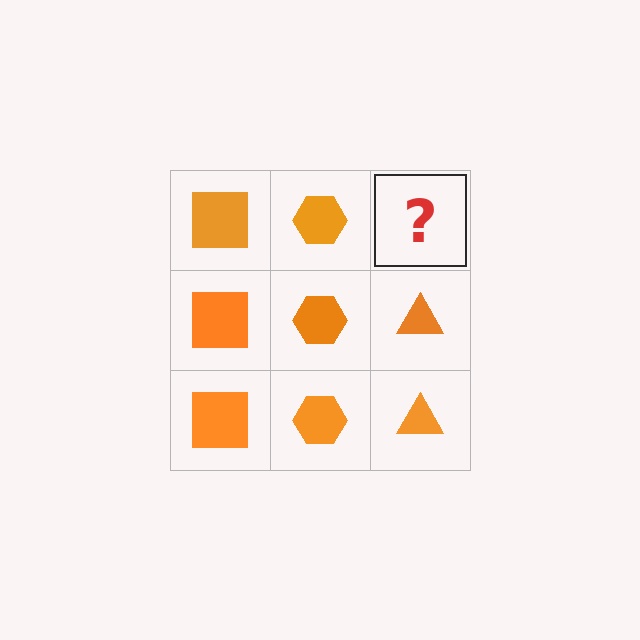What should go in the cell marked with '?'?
The missing cell should contain an orange triangle.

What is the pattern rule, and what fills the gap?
The rule is that each column has a consistent shape. The gap should be filled with an orange triangle.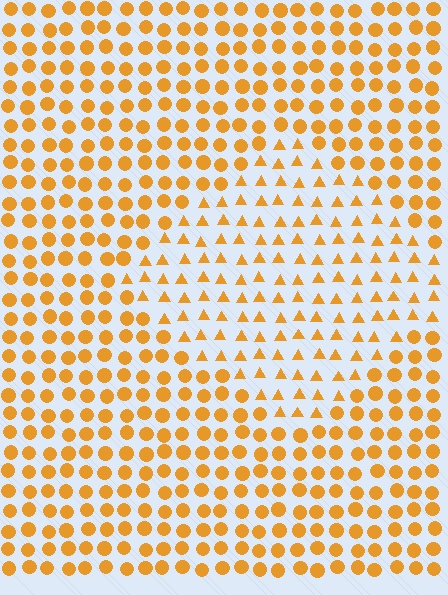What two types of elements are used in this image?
The image uses triangles inside the diamond region and circles outside it.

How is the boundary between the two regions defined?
The boundary is defined by a change in element shape: triangles inside vs. circles outside. All elements share the same color and spacing.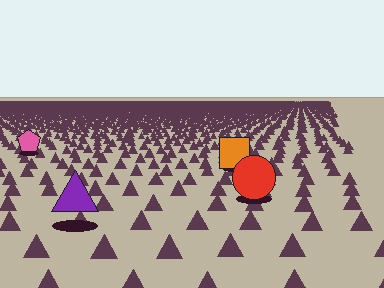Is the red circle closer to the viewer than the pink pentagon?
Yes. The red circle is closer — you can tell from the texture gradient: the ground texture is coarser near it.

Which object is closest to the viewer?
The purple triangle is closest. The texture marks near it are larger and more spread out.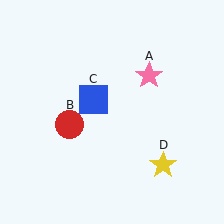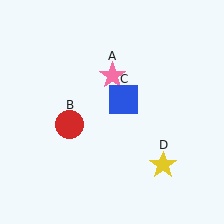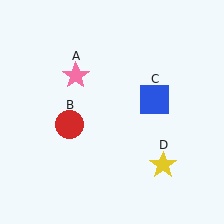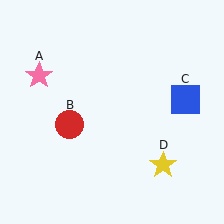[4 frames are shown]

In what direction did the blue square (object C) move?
The blue square (object C) moved right.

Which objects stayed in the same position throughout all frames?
Red circle (object B) and yellow star (object D) remained stationary.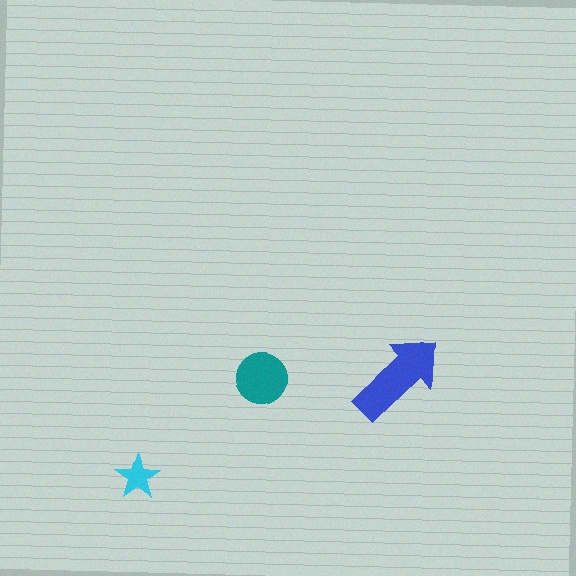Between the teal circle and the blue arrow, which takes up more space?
The blue arrow.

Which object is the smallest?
The cyan star.